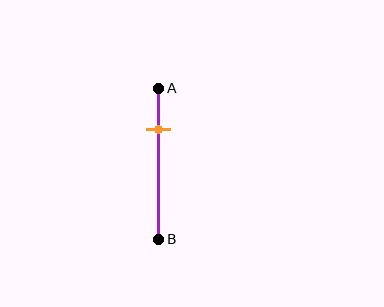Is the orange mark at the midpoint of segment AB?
No, the mark is at about 25% from A, not at the 50% midpoint.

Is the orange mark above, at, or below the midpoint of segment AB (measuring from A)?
The orange mark is above the midpoint of segment AB.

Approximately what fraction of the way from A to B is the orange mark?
The orange mark is approximately 25% of the way from A to B.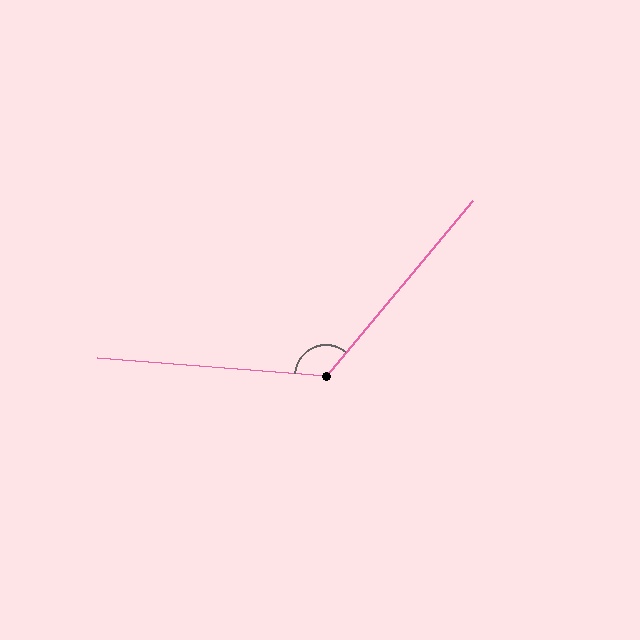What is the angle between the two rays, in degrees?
Approximately 126 degrees.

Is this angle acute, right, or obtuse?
It is obtuse.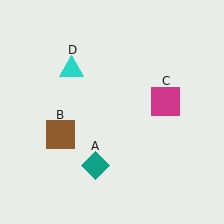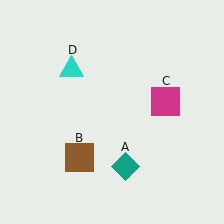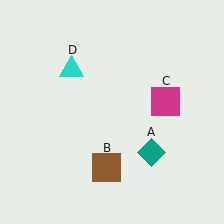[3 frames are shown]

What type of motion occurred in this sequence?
The teal diamond (object A), brown square (object B) rotated counterclockwise around the center of the scene.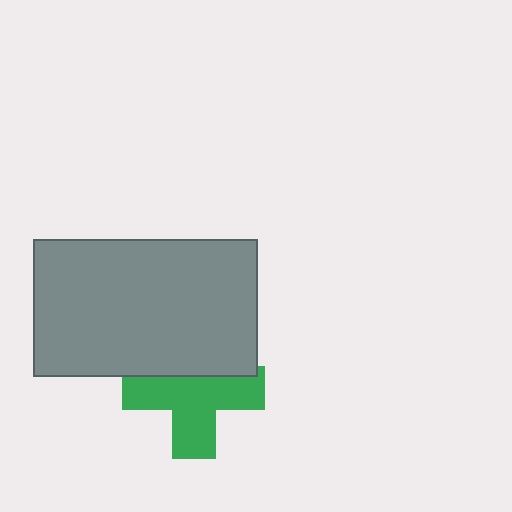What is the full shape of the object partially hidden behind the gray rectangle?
The partially hidden object is a green cross.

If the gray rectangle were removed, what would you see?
You would see the complete green cross.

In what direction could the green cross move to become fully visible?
The green cross could move down. That would shift it out from behind the gray rectangle entirely.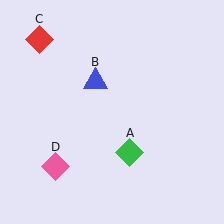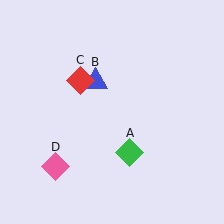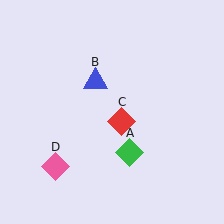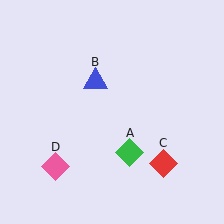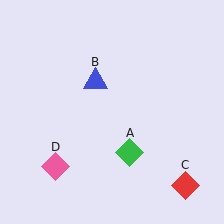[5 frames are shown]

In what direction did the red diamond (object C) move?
The red diamond (object C) moved down and to the right.